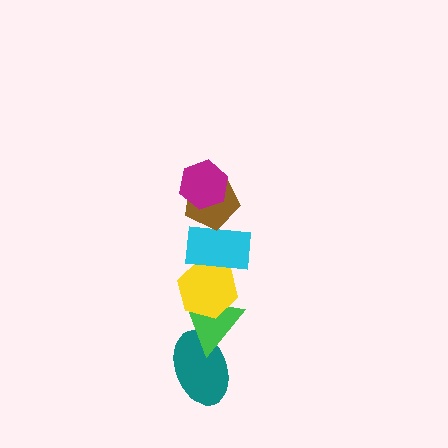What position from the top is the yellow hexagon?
The yellow hexagon is 4th from the top.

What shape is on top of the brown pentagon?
The magenta hexagon is on top of the brown pentagon.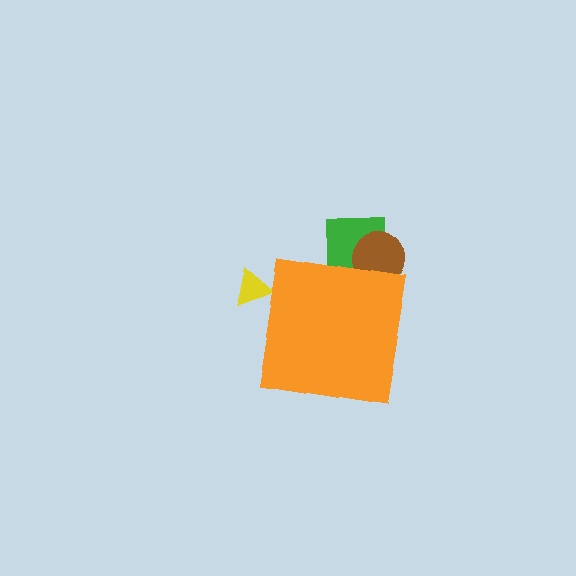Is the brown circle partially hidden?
Yes, the brown circle is partially hidden behind the orange square.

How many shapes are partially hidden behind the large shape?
3 shapes are partially hidden.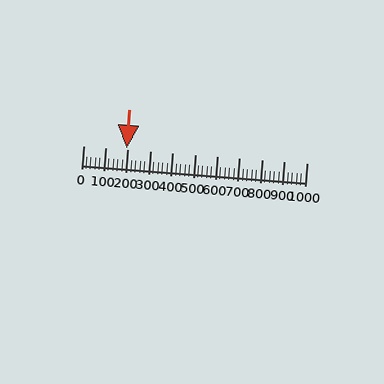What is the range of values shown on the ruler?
The ruler shows values from 0 to 1000.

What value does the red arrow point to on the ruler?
The red arrow points to approximately 195.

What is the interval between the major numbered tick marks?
The major tick marks are spaced 100 units apart.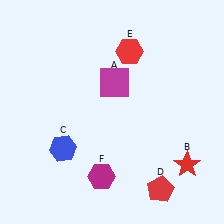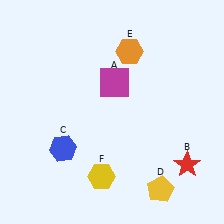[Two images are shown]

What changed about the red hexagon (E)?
In Image 1, E is red. In Image 2, it changed to orange.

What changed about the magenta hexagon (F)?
In Image 1, F is magenta. In Image 2, it changed to yellow.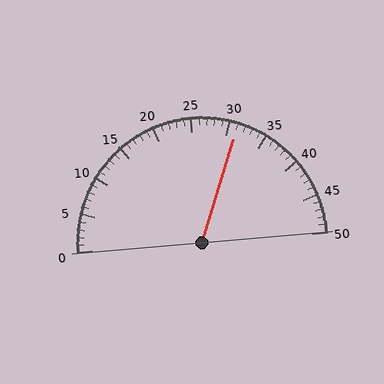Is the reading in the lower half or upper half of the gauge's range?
The reading is in the upper half of the range (0 to 50).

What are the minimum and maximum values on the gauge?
The gauge ranges from 0 to 50.